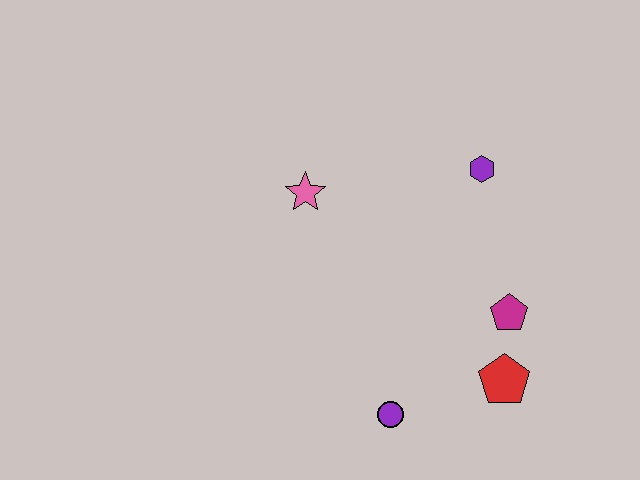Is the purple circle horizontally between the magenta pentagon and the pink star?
Yes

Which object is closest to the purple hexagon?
The magenta pentagon is closest to the purple hexagon.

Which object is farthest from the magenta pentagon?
The pink star is farthest from the magenta pentagon.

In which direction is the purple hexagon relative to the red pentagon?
The purple hexagon is above the red pentagon.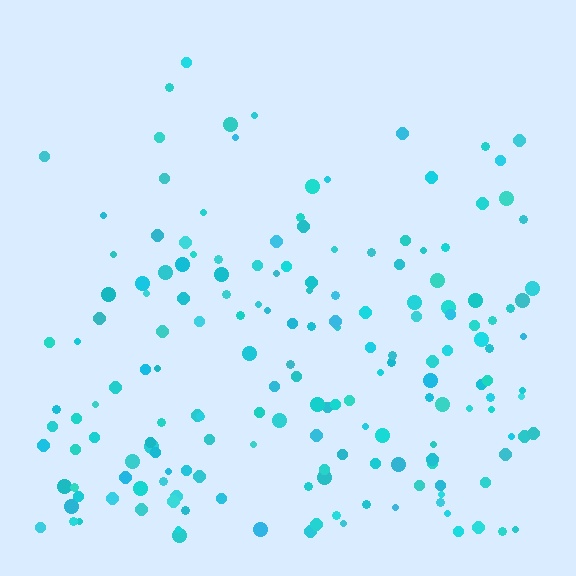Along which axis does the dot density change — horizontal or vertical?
Vertical.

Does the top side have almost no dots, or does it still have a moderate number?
Still a moderate number, just noticeably fewer than the bottom.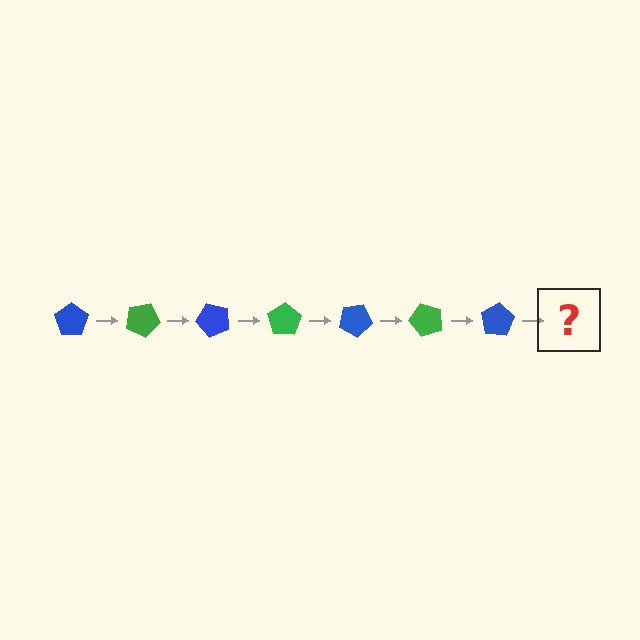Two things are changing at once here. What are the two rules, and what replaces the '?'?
The two rules are that it rotates 25 degrees each step and the color cycles through blue and green. The '?' should be a green pentagon, rotated 175 degrees from the start.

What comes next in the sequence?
The next element should be a green pentagon, rotated 175 degrees from the start.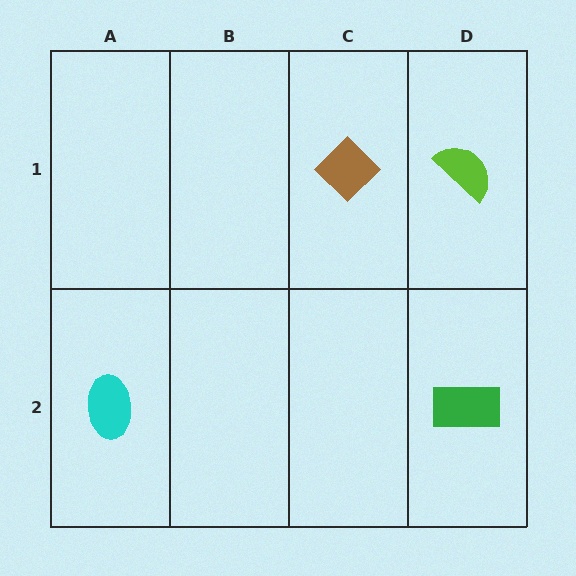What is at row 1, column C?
A brown diamond.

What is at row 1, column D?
A lime semicircle.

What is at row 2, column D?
A green rectangle.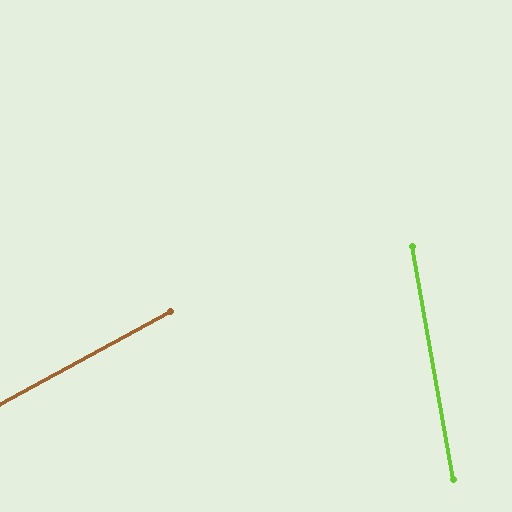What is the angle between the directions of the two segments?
Approximately 72 degrees.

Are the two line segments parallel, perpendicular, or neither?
Neither parallel nor perpendicular — they differ by about 72°.